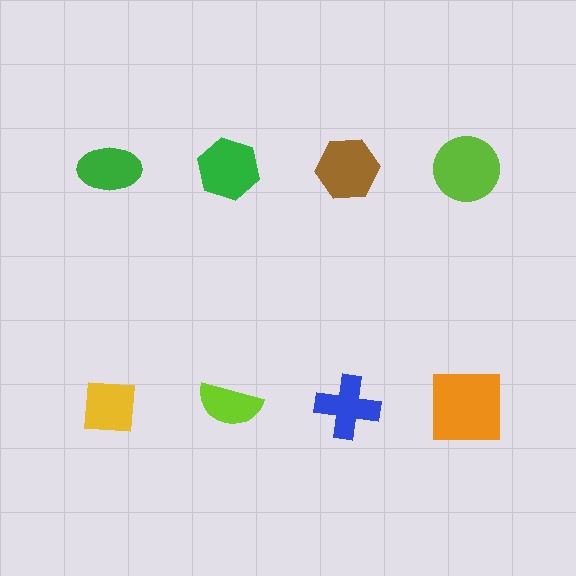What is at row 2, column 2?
A lime semicircle.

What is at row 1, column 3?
A brown hexagon.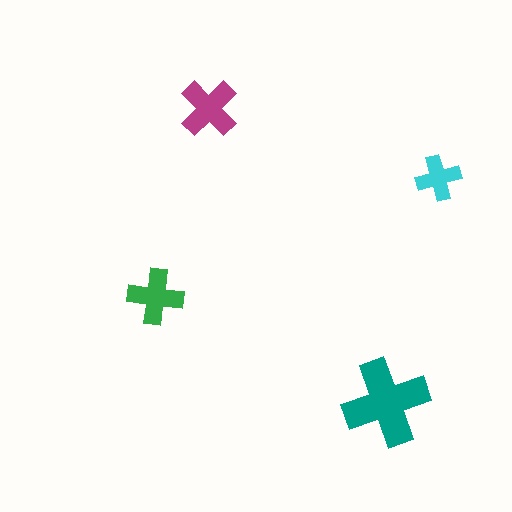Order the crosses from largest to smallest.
the teal one, the magenta one, the green one, the cyan one.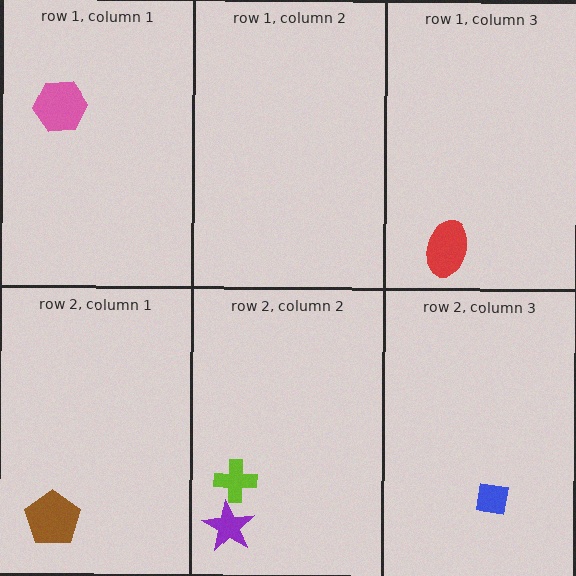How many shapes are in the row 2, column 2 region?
2.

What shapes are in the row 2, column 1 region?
The brown pentagon.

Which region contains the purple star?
The row 2, column 2 region.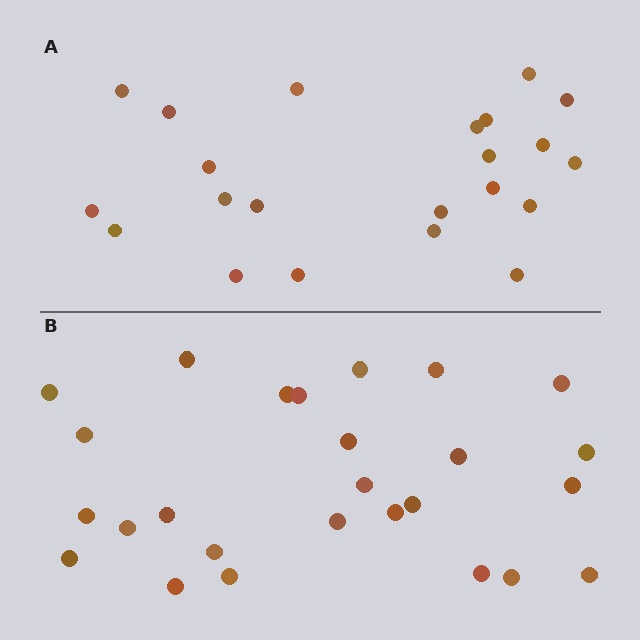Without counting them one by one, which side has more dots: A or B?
Region B (the bottom region) has more dots.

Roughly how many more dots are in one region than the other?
Region B has about 4 more dots than region A.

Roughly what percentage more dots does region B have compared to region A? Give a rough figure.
About 20% more.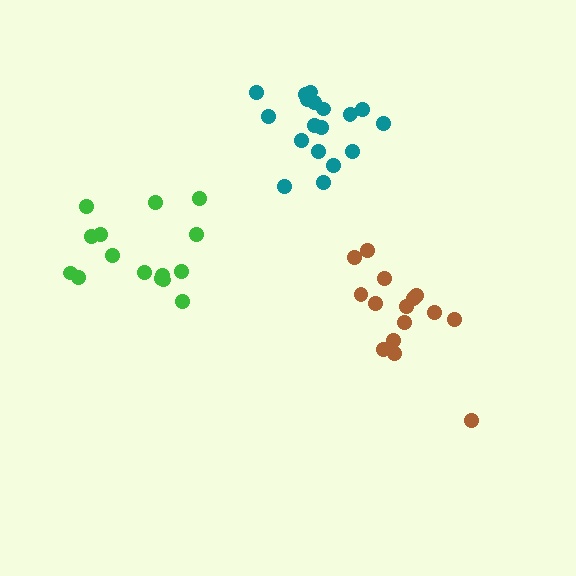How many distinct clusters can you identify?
There are 3 distinct clusters.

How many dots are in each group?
Group 1: 15 dots, Group 2: 16 dots, Group 3: 19 dots (50 total).